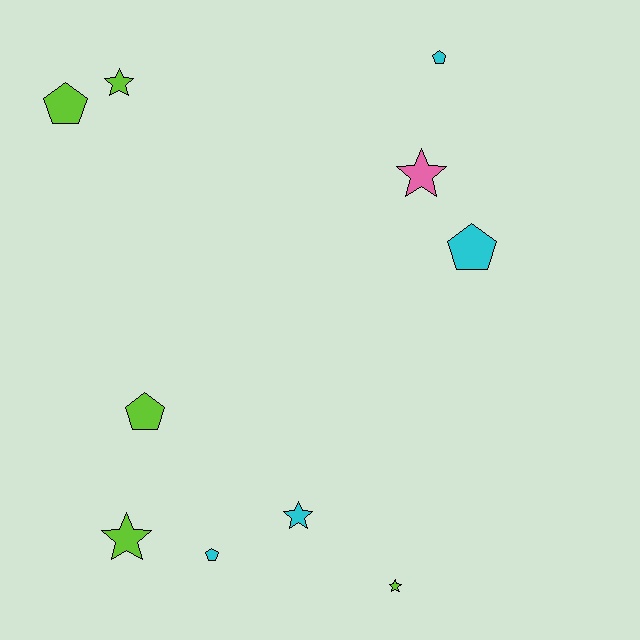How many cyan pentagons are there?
There are 3 cyan pentagons.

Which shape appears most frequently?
Star, with 5 objects.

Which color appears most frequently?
Lime, with 5 objects.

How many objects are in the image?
There are 10 objects.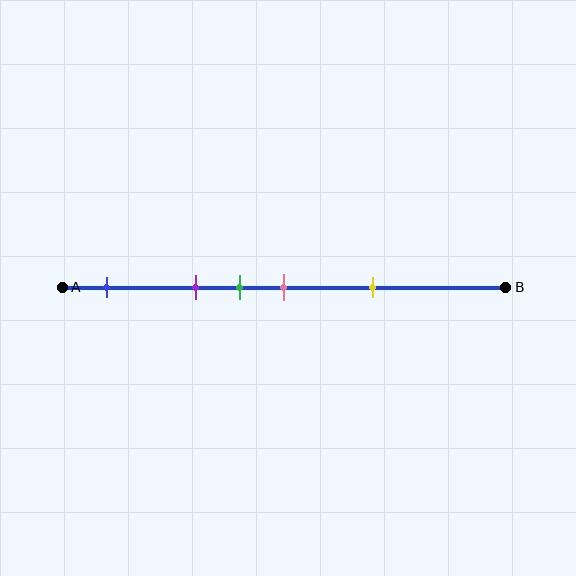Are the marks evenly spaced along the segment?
No, the marks are not evenly spaced.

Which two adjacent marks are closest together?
The green and pink marks are the closest adjacent pair.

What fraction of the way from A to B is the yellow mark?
The yellow mark is approximately 70% (0.7) of the way from A to B.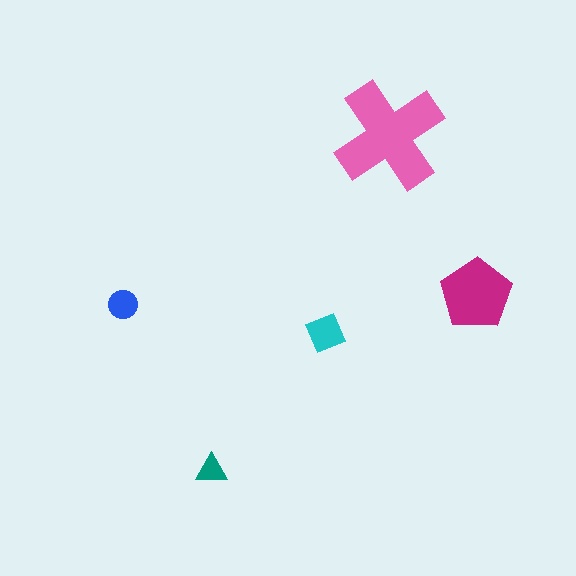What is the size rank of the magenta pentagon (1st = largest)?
2nd.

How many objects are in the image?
There are 5 objects in the image.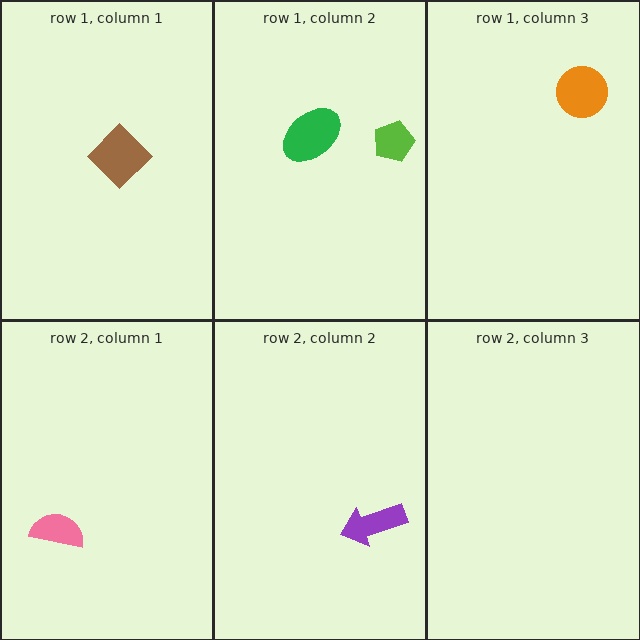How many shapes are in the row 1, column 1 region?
1.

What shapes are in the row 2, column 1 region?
The pink semicircle.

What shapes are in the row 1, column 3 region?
The orange circle.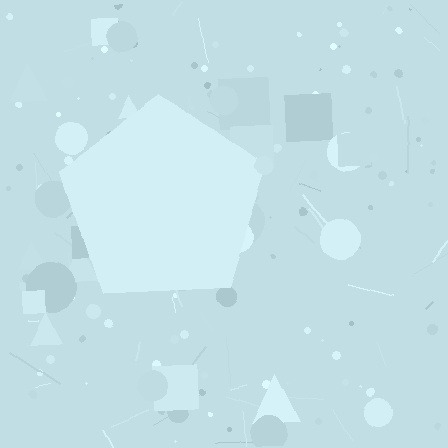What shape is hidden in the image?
A pentagon is hidden in the image.